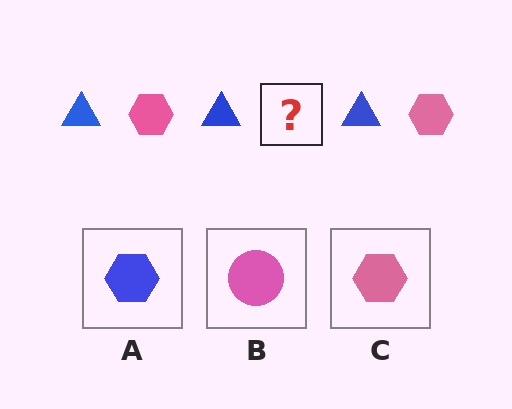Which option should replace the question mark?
Option C.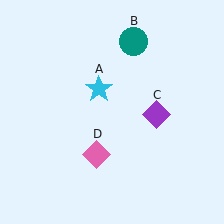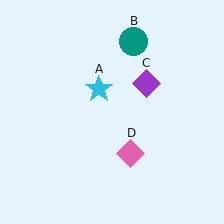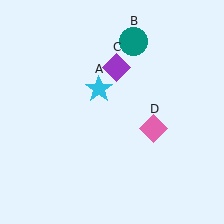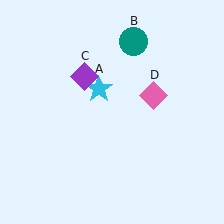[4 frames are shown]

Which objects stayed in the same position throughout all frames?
Cyan star (object A) and teal circle (object B) remained stationary.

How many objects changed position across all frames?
2 objects changed position: purple diamond (object C), pink diamond (object D).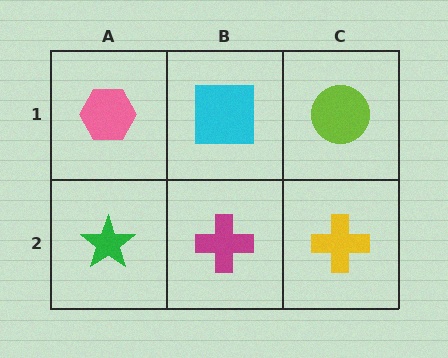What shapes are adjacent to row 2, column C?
A lime circle (row 1, column C), a magenta cross (row 2, column B).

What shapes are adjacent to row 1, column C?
A yellow cross (row 2, column C), a cyan square (row 1, column B).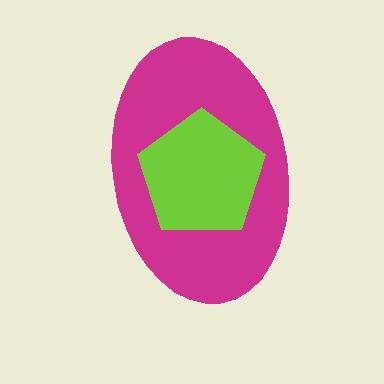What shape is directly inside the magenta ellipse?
The lime pentagon.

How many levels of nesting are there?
2.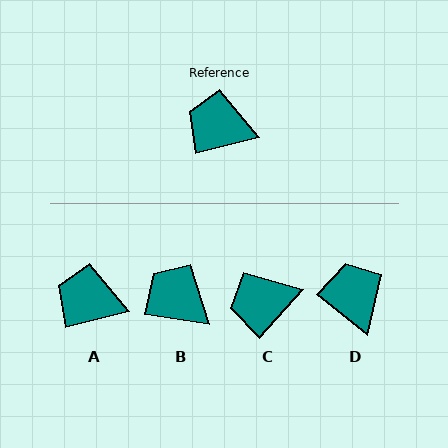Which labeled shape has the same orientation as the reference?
A.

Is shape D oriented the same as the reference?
No, it is off by about 52 degrees.